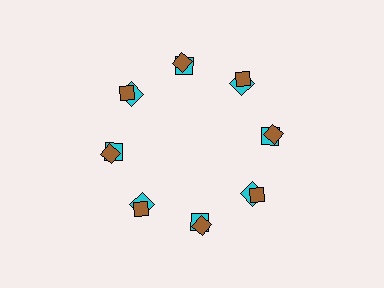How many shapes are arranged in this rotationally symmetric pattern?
There are 16 shapes, arranged in 8 groups of 2.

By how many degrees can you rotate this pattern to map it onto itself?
The pattern maps onto itself every 45 degrees of rotation.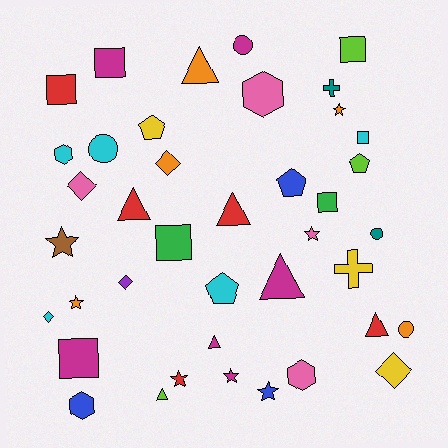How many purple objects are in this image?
There is 1 purple object.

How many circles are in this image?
There are 4 circles.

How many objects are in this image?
There are 40 objects.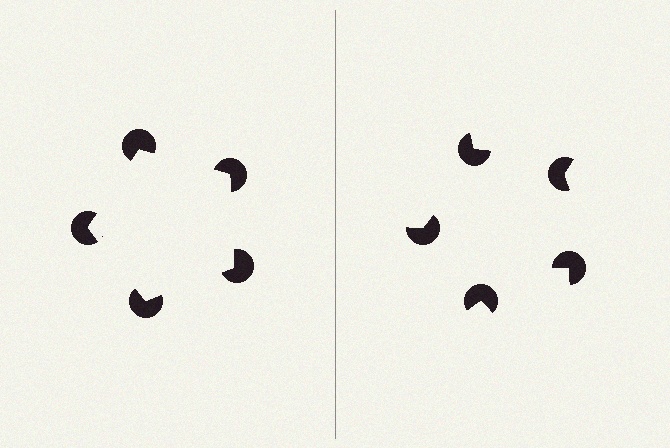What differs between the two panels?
The pac-man discs are positioned identically on both sides; only the wedge orientations differ. On the left they align to a pentagon; on the right they are misaligned.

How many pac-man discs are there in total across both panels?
10 — 5 on each side.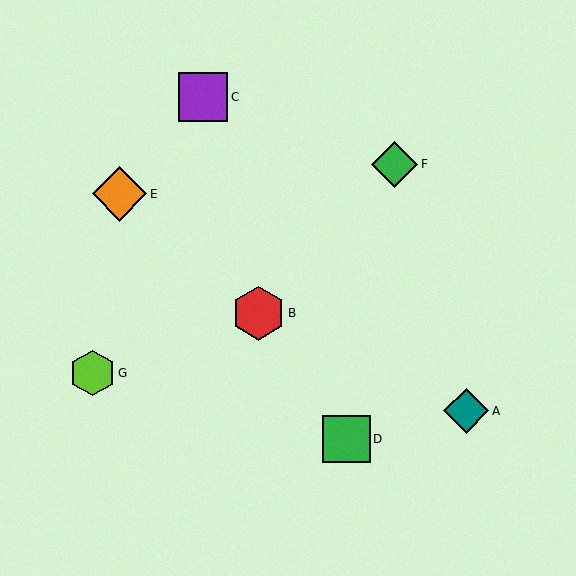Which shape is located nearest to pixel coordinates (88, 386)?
The lime hexagon (labeled G) at (93, 373) is nearest to that location.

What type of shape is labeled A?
Shape A is a teal diamond.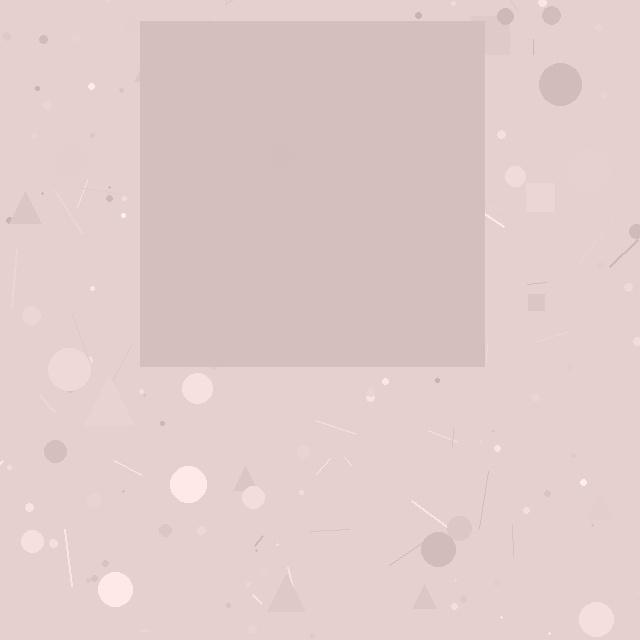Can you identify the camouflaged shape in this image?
The camouflaged shape is a square.